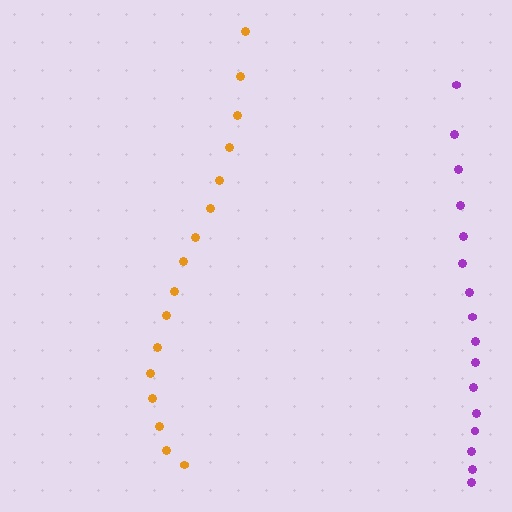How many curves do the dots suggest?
There are 2 distinct paths.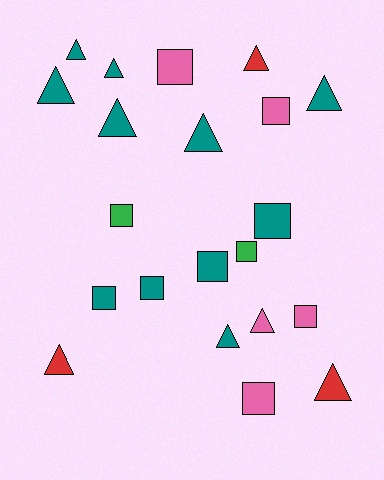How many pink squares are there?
There are 4 pink squares.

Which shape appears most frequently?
Triangle, with 11 objects.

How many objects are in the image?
There are 21 objects.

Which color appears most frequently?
Teal, with 11 objects.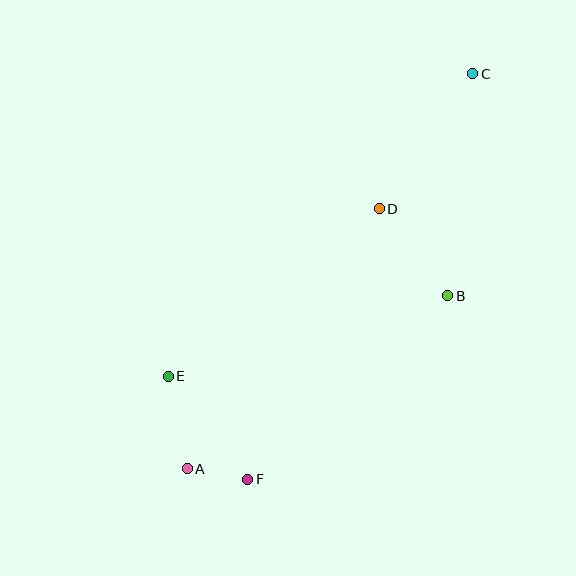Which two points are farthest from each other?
Points A and C are farthest from each other.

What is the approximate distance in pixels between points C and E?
The distance between C and E is approximately 429 pixels.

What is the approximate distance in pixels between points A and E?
The distance between A and E is approximately 95 pixels.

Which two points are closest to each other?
Points A and F are closest to each other.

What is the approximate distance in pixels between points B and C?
The distance between B and C is approximately 223 pixels.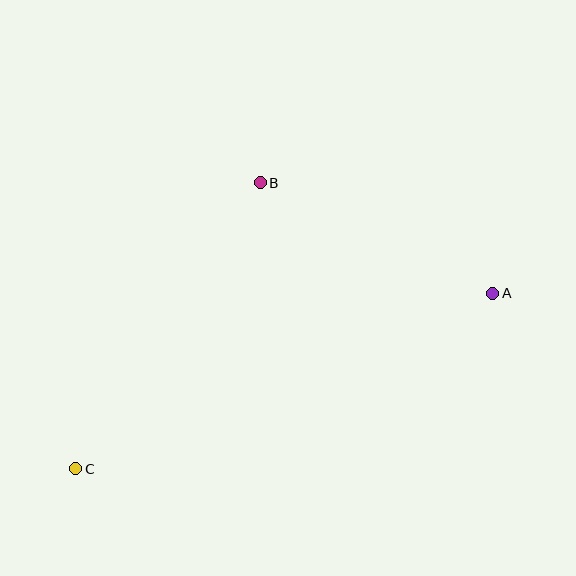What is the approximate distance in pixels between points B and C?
The distance between B and C is approximately 340 pixels.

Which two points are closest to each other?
Points A and B are closest to each other.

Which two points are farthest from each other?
Points A and C are farthest from each other.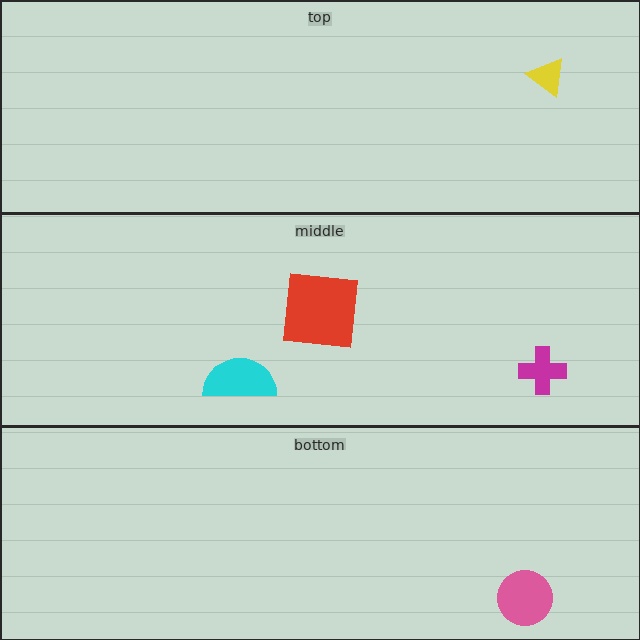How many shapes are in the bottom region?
1.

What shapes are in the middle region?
The magenta cross, the red square, the cyan semicircle.